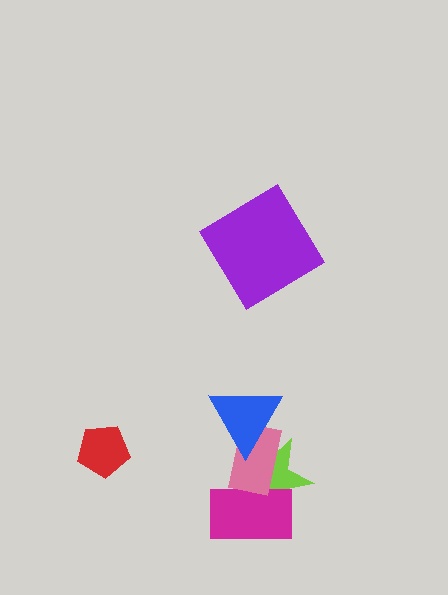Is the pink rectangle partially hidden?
Yes, it is partially covered by another shape.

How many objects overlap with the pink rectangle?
3 objects overlap with the pink rectangle.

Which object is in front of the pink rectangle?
The blue triangle is in front of the pink rectangle.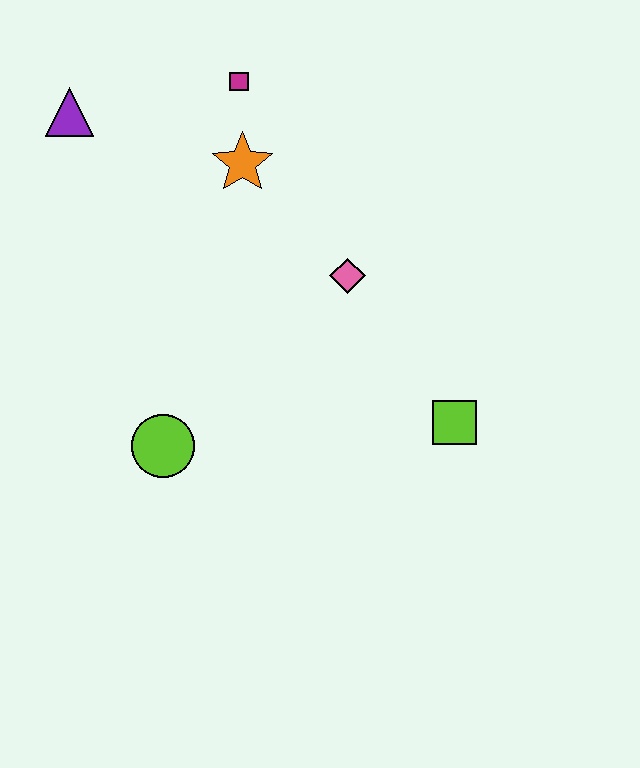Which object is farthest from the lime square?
The purple triangle is farthest from the lime square.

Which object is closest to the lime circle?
The pink diamond is closest to the lime circle.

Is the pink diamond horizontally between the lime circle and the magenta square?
No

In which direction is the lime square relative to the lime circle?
The lime square is to the right of the lime circle.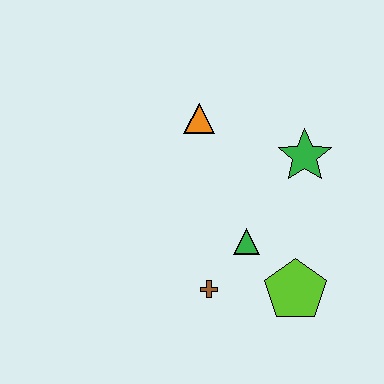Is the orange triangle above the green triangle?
Yes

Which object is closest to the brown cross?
The green triangle is closest to the brown cross.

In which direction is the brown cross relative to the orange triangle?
The brown cross is below the orange triangle.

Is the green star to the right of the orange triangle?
Yes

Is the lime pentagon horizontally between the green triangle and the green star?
Yes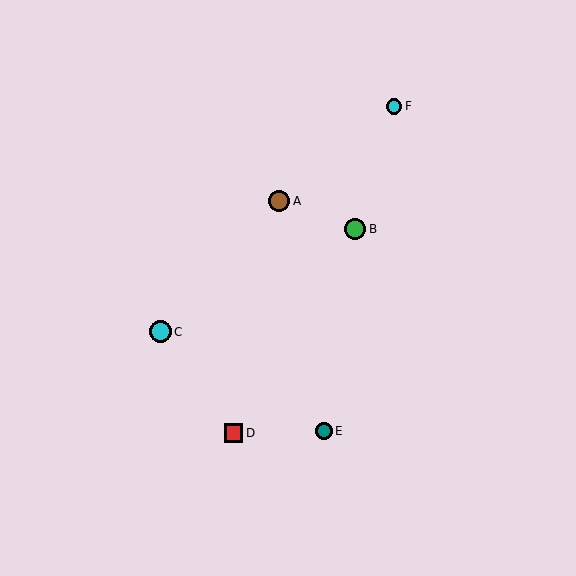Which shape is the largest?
The cyan circle (labeled C) is the largest.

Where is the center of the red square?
The center of the red square is at (234, 433).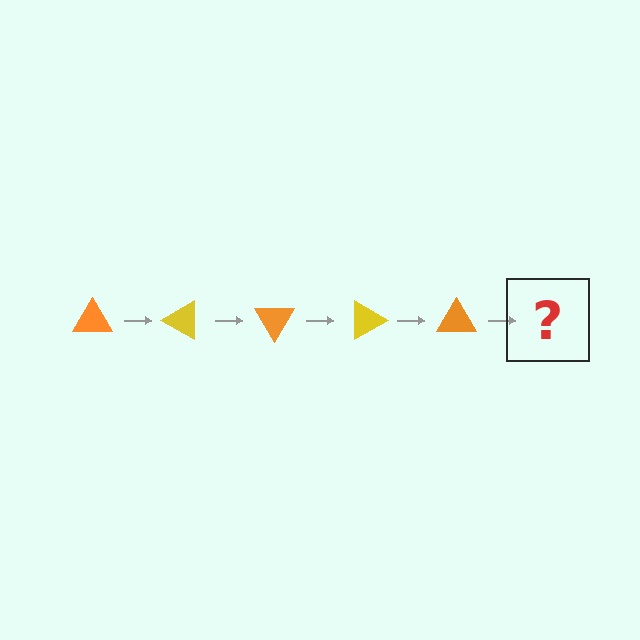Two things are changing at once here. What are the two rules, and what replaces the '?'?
The two rules are that it rotates 30 degrees each step and the color cycles through orange and yellow. The '?' should be a yellow triangle, rotated 150 degrees from the start.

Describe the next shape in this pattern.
It should be a yellow triangle, rotated 150 degrees from the start.